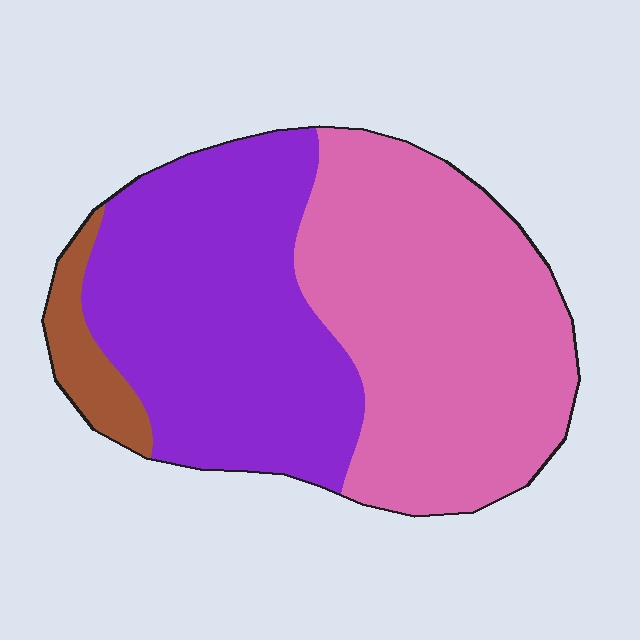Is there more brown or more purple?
Purple.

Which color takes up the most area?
Pink, at roughly 50%.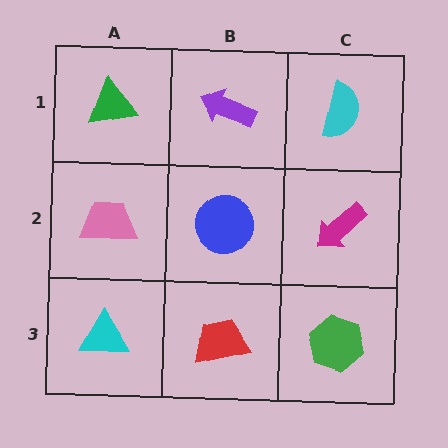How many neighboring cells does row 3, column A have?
2.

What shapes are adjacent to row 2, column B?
A purple arrow (row 1, column B), a red trapezoid (row 3, column B), a pink trapezoid (row 2, column A), a magenta arrow (row 2, column C).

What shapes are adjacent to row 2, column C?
A cyan semicircle (row 1, column C), a green hexagon (row 3, column C), a blue circle (row 2, column B).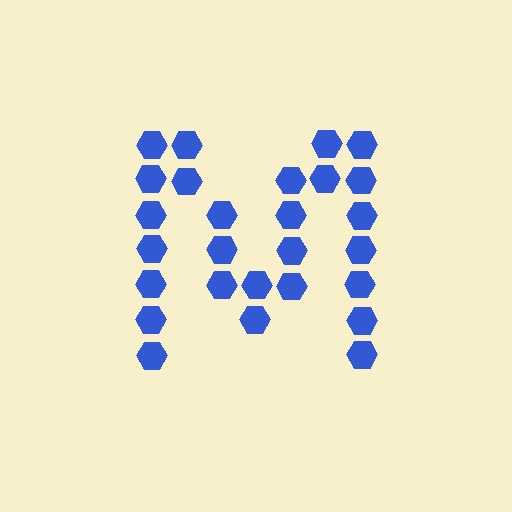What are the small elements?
The small elements are hexagons.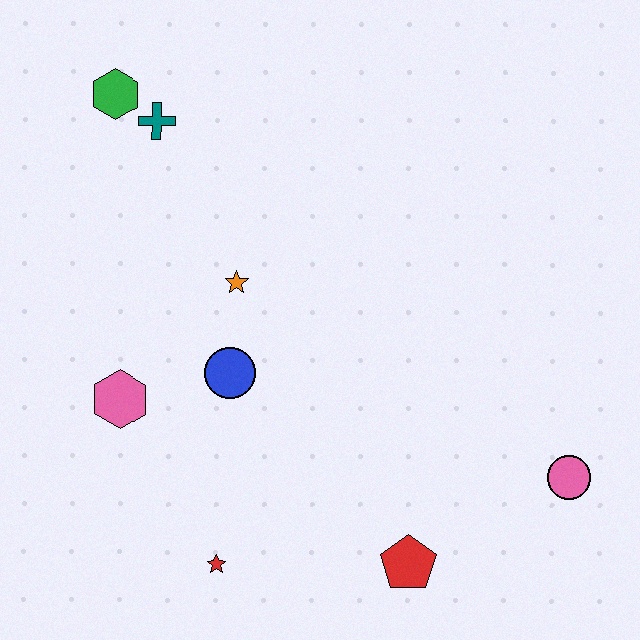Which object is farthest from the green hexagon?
The pink circle is farthest from the green hexagon.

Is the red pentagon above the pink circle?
No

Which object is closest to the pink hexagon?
The blue circle is closest to the pink hexagon.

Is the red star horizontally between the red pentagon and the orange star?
No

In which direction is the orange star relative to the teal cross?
The orange star is below the teal cross.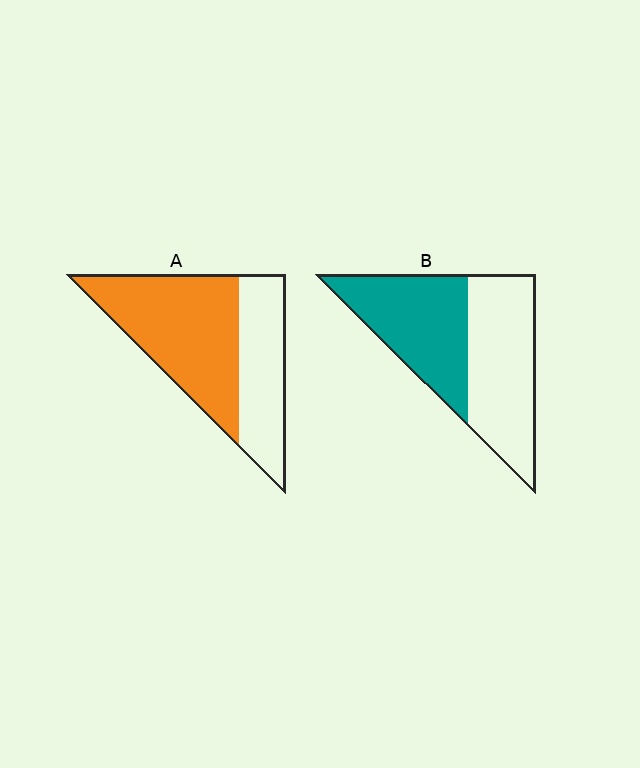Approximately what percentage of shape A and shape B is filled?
A is approximately 60% and B is approximately 50%.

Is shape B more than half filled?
Roughly half.